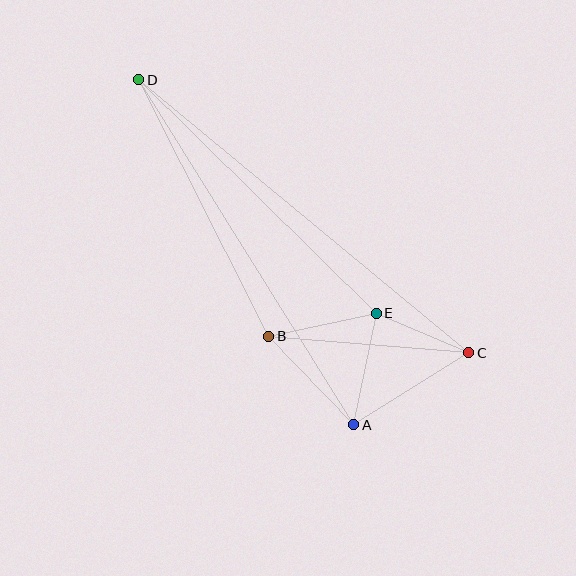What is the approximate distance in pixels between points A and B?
The distance between A and B is approximately 123 pixels.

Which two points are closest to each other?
Points C and E are closest to each other.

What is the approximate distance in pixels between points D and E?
The distance between D and E is approximately 333 pixels.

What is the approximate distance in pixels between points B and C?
The distance between B and C is approximately 201 pixels.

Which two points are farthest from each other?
Points C and D are farthest from each other.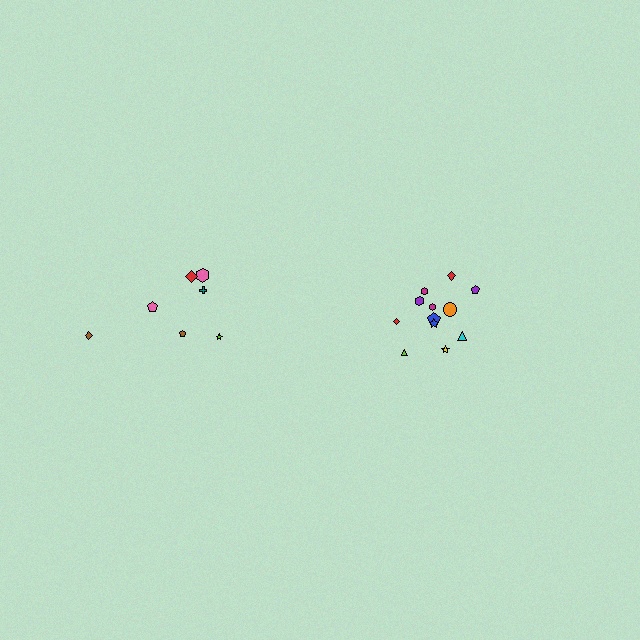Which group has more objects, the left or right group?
The right group.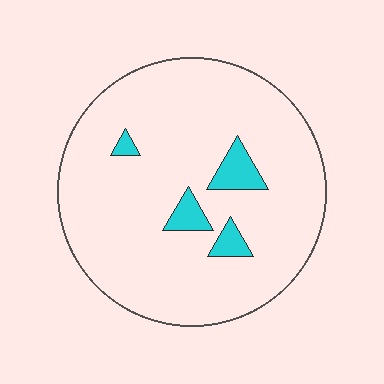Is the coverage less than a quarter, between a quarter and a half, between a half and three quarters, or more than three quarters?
Less than a quarter.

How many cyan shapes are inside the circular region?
4.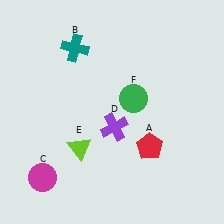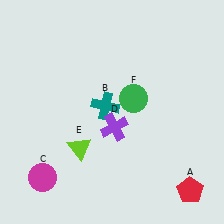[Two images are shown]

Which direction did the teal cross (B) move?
The teal cross (B) moved down.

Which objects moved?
The objects that moved are: the red pentagon (A), the teal cross (B).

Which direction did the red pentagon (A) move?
The red pentagon (A) moved down.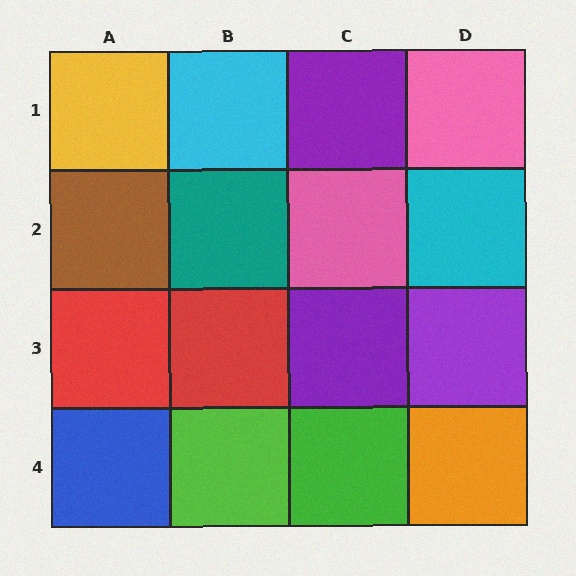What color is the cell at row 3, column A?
Red.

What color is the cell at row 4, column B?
Lime.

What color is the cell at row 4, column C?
Green.